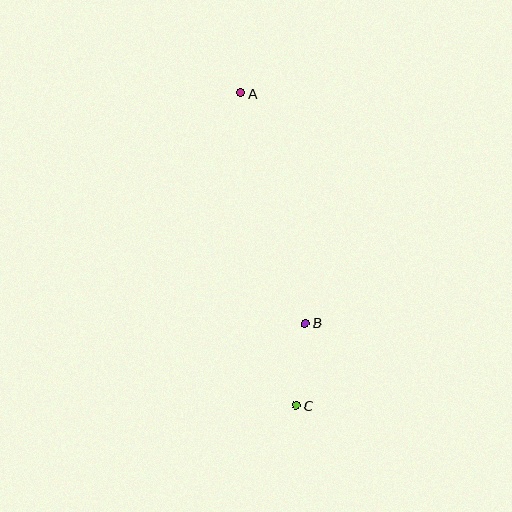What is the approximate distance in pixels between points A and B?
The distance between A and B is approximately 239 pixels.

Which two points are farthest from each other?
Points A and C are farthest from each other.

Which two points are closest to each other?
Points B and C are closest to each other.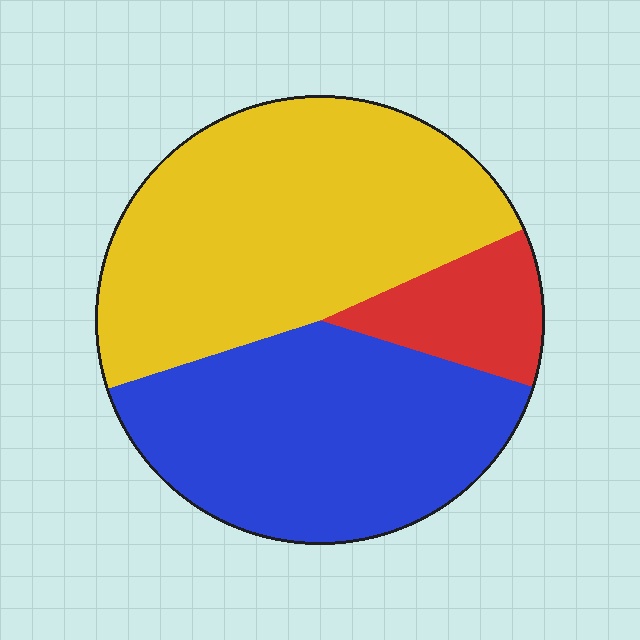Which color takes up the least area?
Red, at roughly 10%.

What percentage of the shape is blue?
Blue covers 40% of the shape.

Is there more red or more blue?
Blue.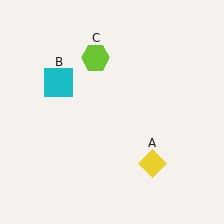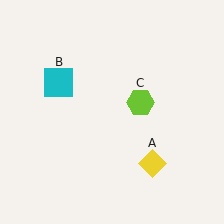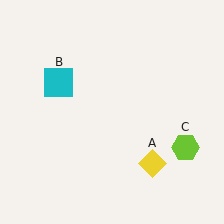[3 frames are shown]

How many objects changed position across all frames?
1 object changed position: lime hexagon (object C).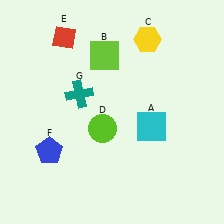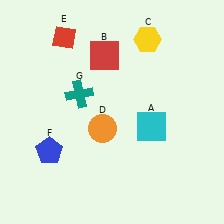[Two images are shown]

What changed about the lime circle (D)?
In Image 1, D is lime. In Image 2, it changed to orange.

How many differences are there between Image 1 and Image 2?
There are 2 differences between the two images.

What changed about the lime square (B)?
In Image 1, B is lime. In Image 2, it changed to red.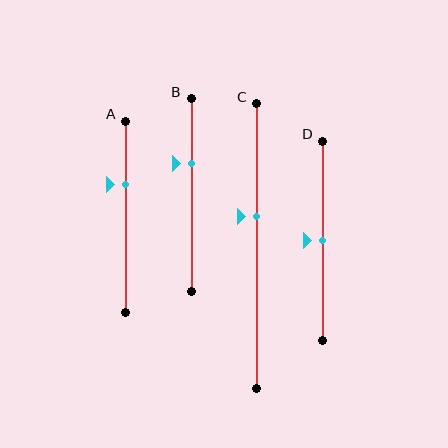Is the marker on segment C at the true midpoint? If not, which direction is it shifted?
No, the marker on segment C is shifted upward by about 10% of the segment length.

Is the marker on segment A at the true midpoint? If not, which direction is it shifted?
No, the marker on segment A is shifted upward by about 17% of the segment length.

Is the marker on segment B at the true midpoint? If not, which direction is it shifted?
No, the marker on segment B is shifted upward by about 17% of the segment length.